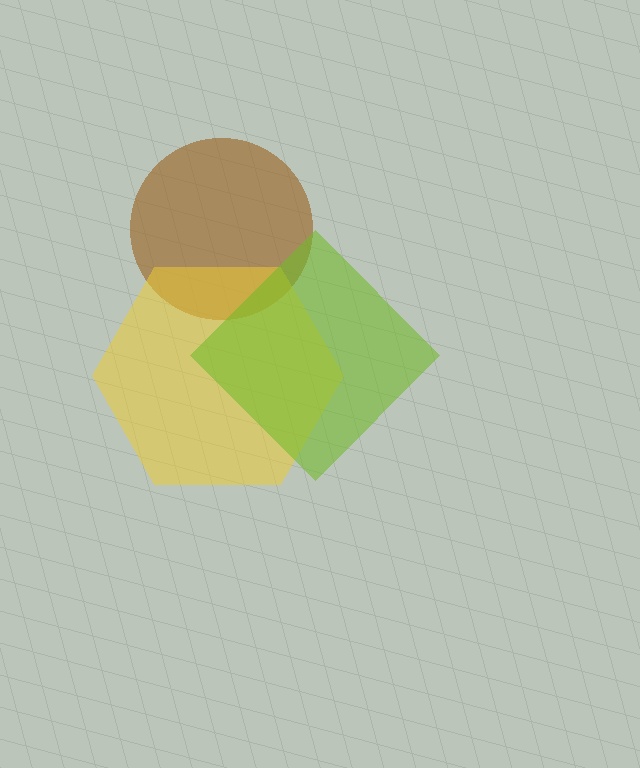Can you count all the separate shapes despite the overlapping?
Yes, there are 3 separate shapes.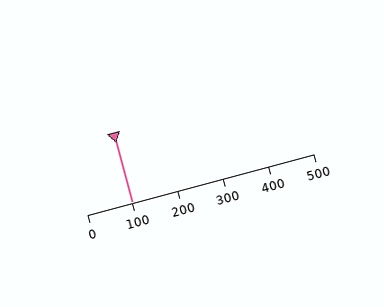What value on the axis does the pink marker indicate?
The marker indicates approximately 100.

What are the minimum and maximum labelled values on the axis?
The axis runs from 0 to 500.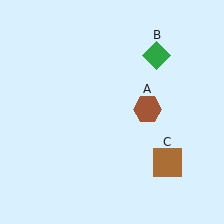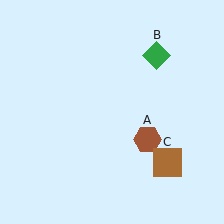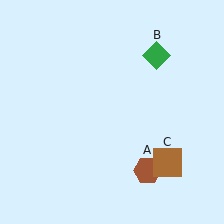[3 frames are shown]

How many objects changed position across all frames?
1 object changed position: brown hexagon (object A).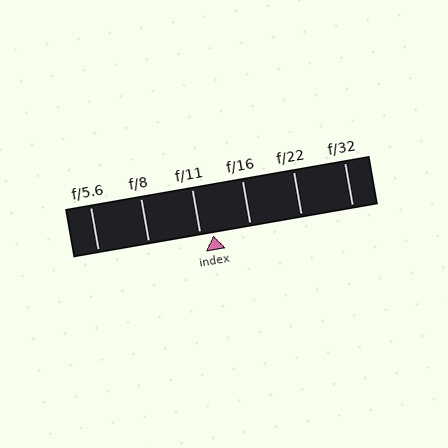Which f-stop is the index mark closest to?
The index mark is closest to f/11.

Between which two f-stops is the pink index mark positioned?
The index mark is between f/11 and f/16.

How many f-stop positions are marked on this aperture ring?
There are 6 f-stop positions marked.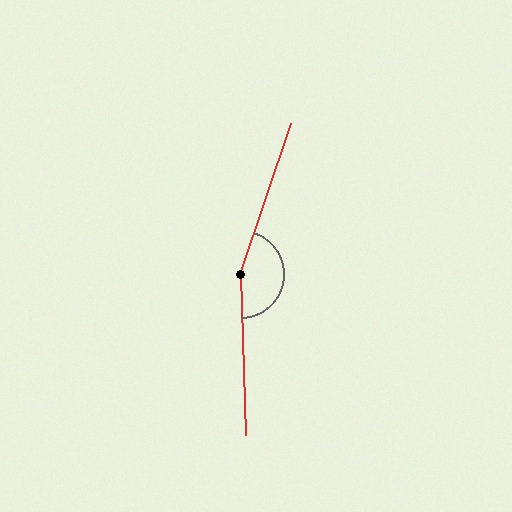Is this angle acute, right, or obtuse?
It is obtuse.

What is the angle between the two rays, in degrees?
Approximately 159 degrees.